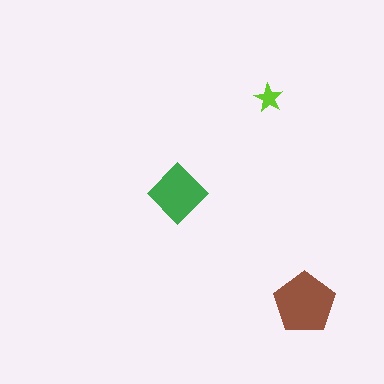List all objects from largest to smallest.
The brown pentagon, the green diamond, the lime star.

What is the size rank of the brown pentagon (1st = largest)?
1st.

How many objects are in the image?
There are 3 objects in the image.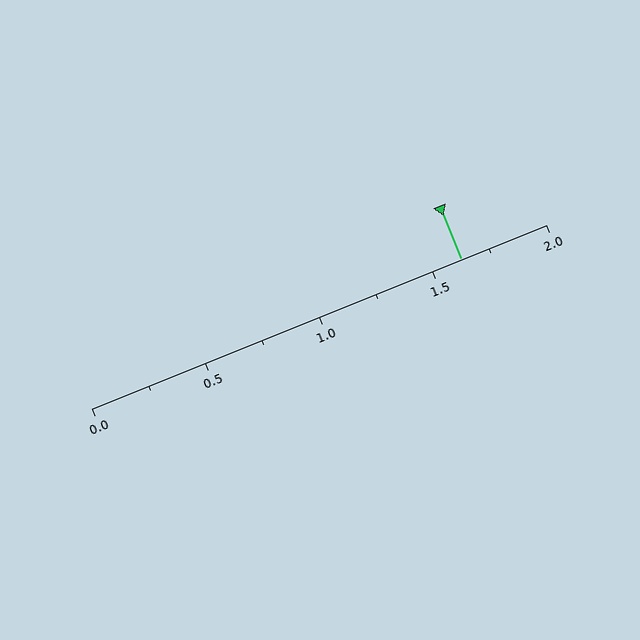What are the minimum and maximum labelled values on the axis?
The axis runs from 0.0 to 2.0.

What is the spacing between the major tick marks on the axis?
The major ticks are spaced 0.5 apart.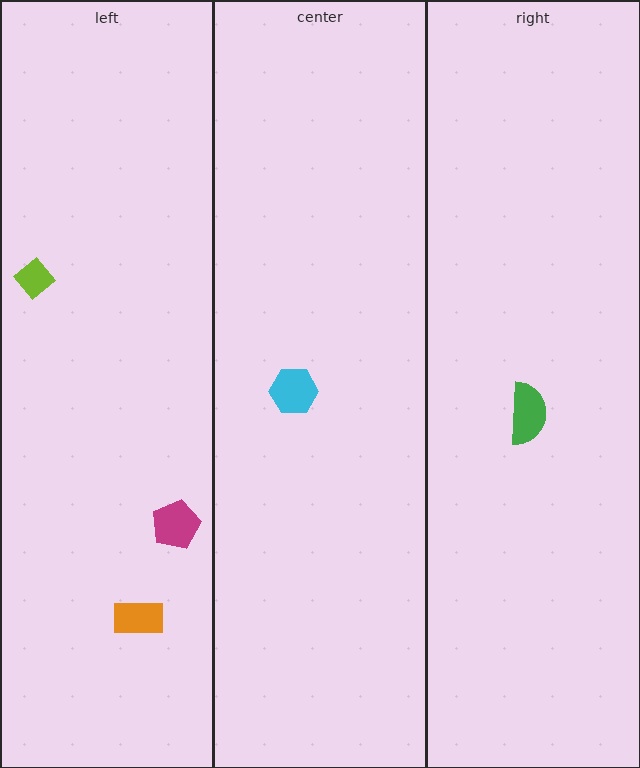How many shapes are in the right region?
1.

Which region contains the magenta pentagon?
The left region.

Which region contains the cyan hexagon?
The center region.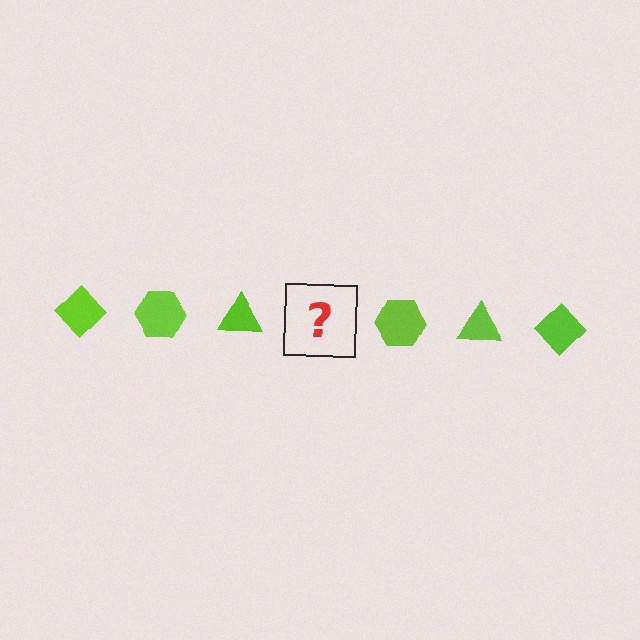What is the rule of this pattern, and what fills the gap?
The rule is that the pattern cycles through diamond, hexagon, triangle shapes in lime. The gap should be filled with a lime diamond.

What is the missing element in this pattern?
The missing element is a lime diamond.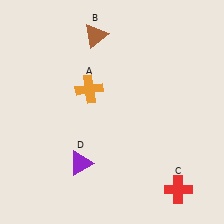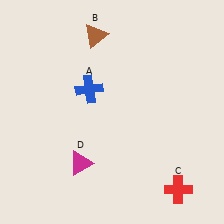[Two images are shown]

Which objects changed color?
A changed from orange to blue. D changed from purple to magenta.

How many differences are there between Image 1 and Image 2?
There are 2 differences between the two images.